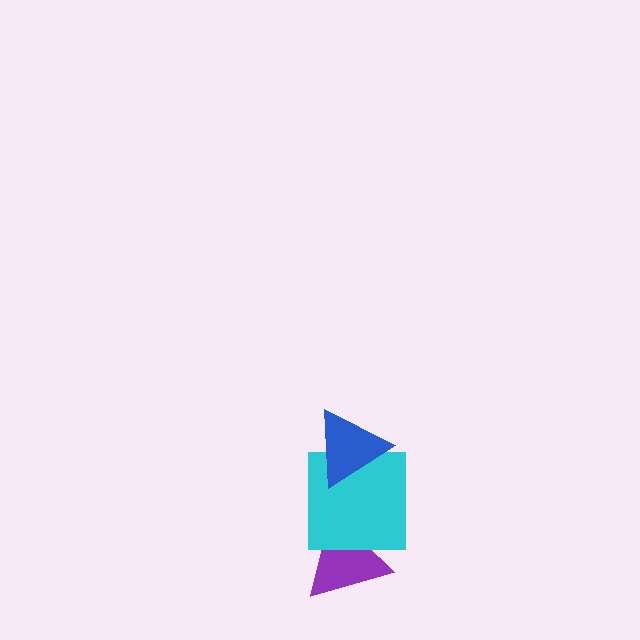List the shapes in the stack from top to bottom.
From top to bottom: the blue triangle, the cyan square, the purple triangle.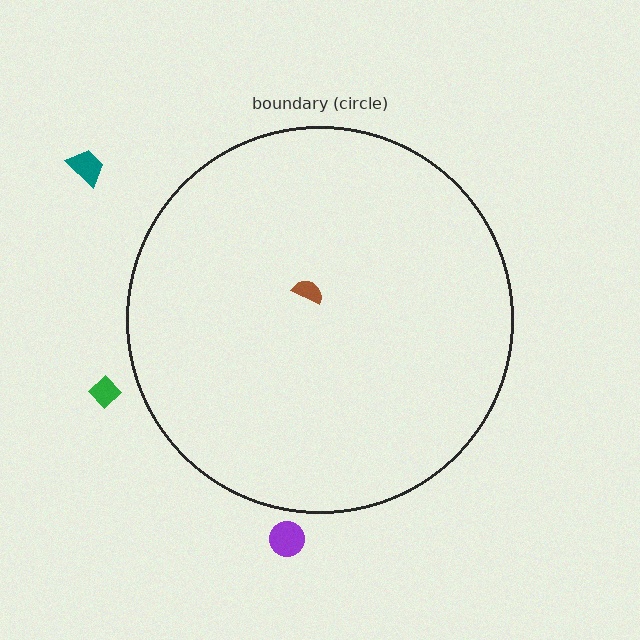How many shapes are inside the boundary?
1 inside, 3 outside.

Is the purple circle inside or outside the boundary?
Outside.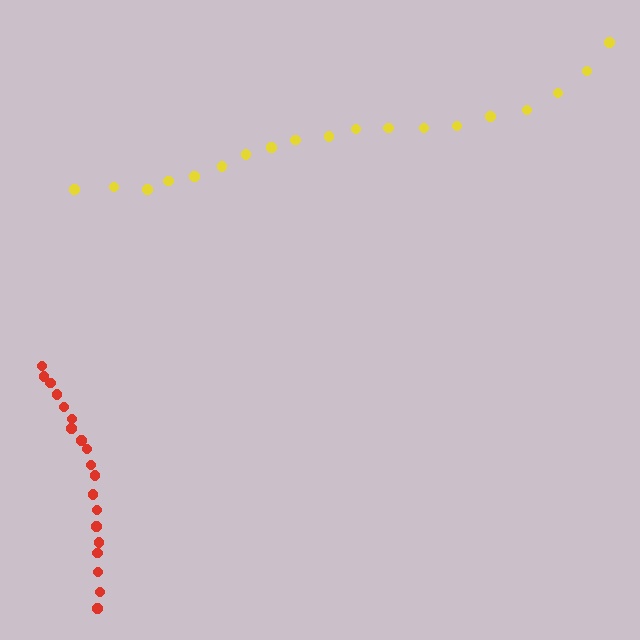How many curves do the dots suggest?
There are 2 distinct paths.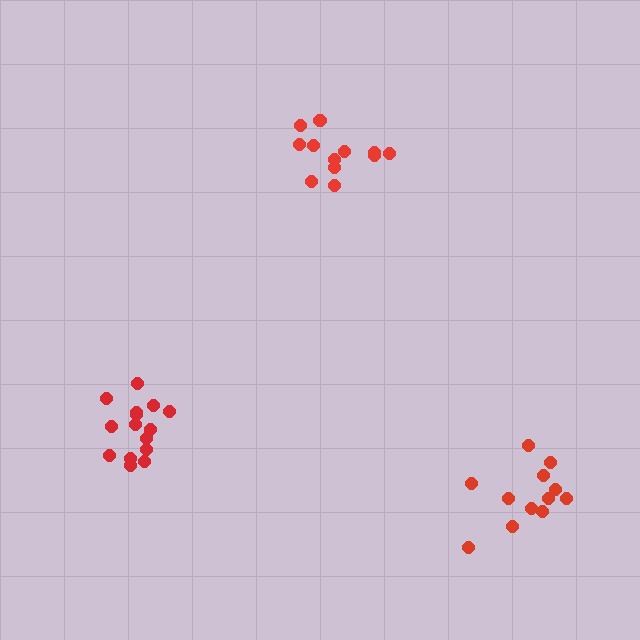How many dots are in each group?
Group 1: 12 dots, Group 2: 15 dots, Group 3: 12 dots (39 total).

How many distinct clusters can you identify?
There are 3 distinct clusters.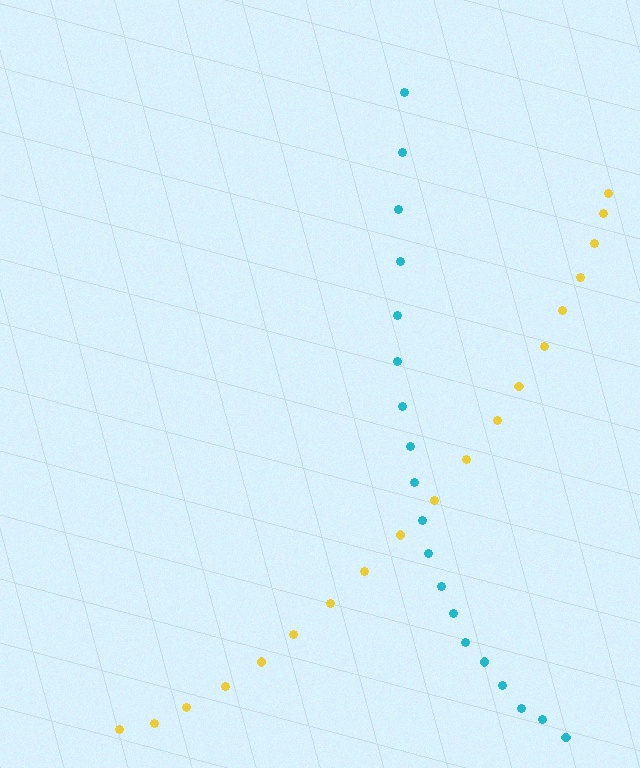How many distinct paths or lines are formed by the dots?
There are 2 distinct paths.